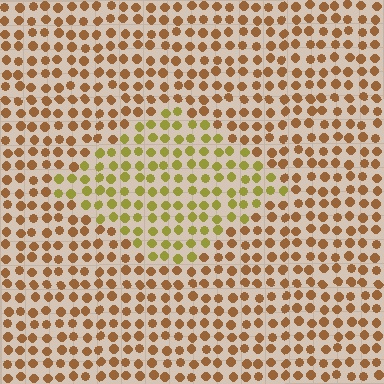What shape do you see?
I see a diamond.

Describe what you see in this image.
The image is filled with small brown elements in a uniform arrangement. A diamond-shaped region is visible where the elements are tinted to a slightly different hue, forming a subtle color boundary.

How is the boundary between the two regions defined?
The boundary is defined purely by a slight shift in hue (about 37 degrees). Spacing, size, and orientation are identical on both sides.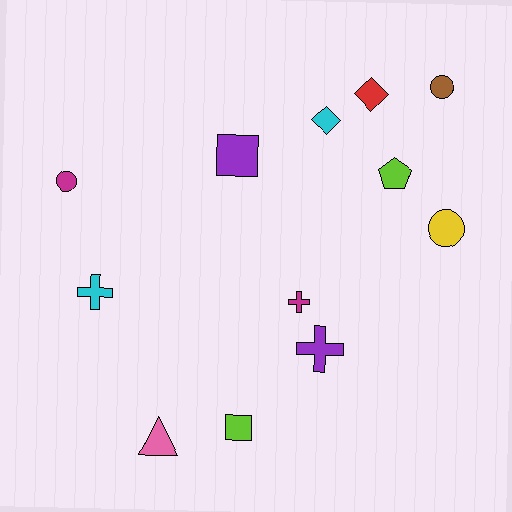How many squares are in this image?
There are 2 squares.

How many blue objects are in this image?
There are no blue objects.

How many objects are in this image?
There are 12 objects.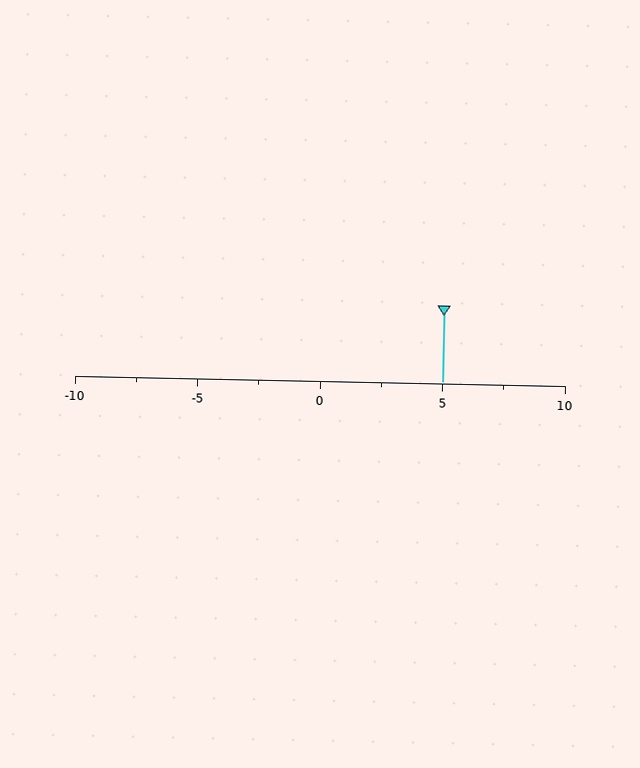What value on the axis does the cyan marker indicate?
The marker indicates approximately 5.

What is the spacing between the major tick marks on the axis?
The major ticks are spaced 5 apart.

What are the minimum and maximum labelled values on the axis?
The axis runs from -10 to 10.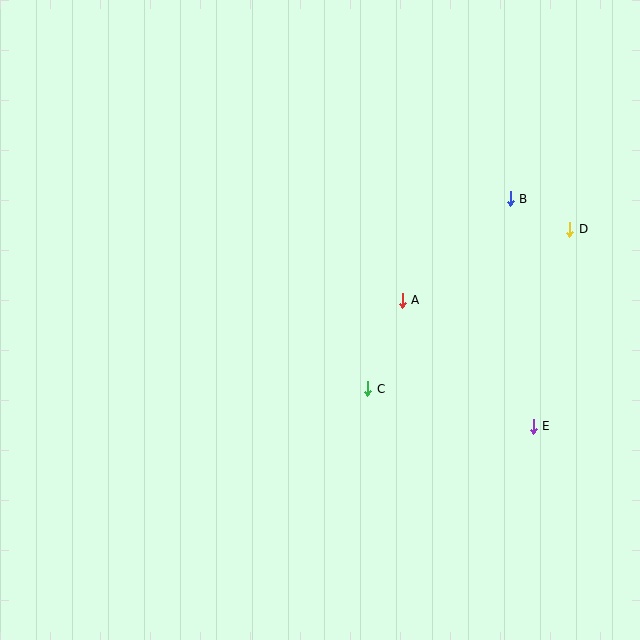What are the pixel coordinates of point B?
Point B is at (510, 199).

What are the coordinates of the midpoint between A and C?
The midpoint between A and C is at (385, 345).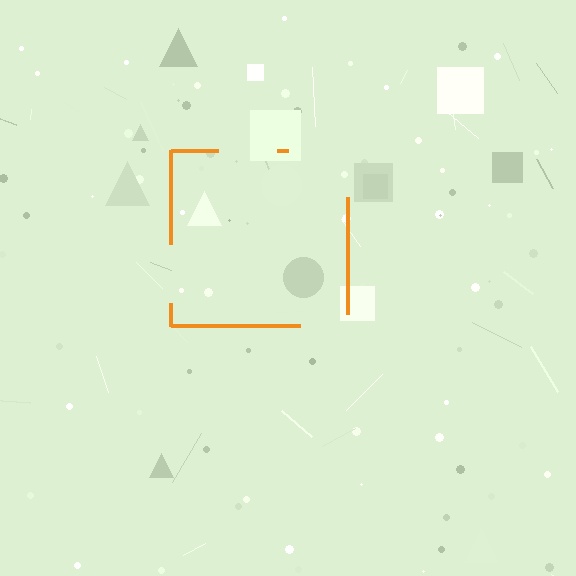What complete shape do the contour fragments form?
The contour fragments form a square.